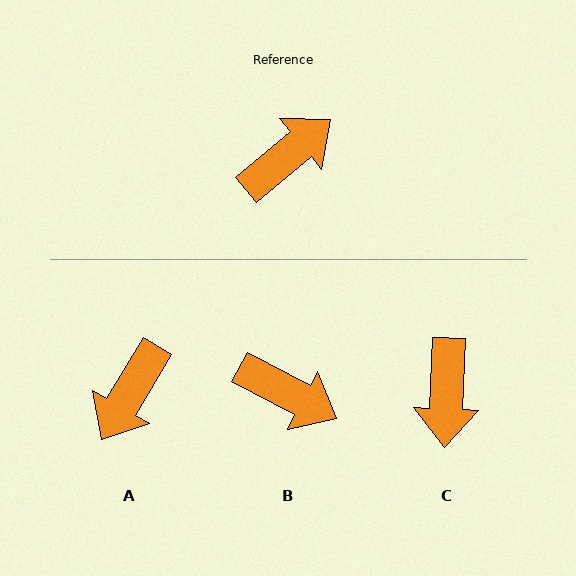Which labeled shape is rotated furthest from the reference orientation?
A, about 160 degrees away.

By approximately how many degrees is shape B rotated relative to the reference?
Approximately 68 degrees clockwise.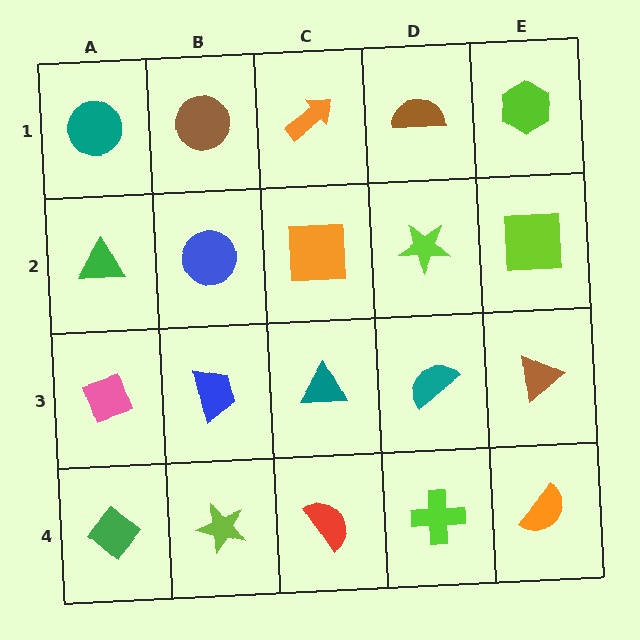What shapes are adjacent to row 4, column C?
A teal triangle (row 3, column C), a lime star (row 4, column B), a lime cross (row 4, column D).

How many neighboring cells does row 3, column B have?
4.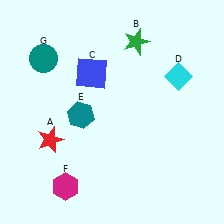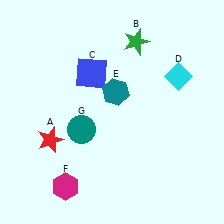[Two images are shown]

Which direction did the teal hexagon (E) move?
The teal hexagon (E) moved right.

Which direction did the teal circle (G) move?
The teal circle (G) moved down.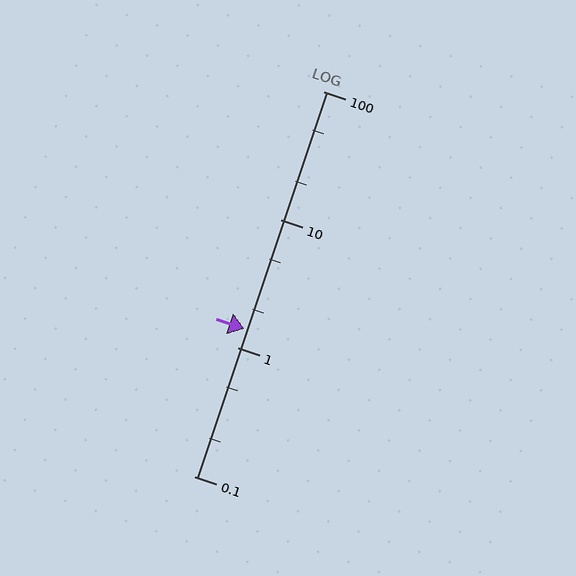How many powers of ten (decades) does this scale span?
The scale spans 3 decades, from 0.1 to 100.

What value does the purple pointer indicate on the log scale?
The pointer indicates approximately 1.4.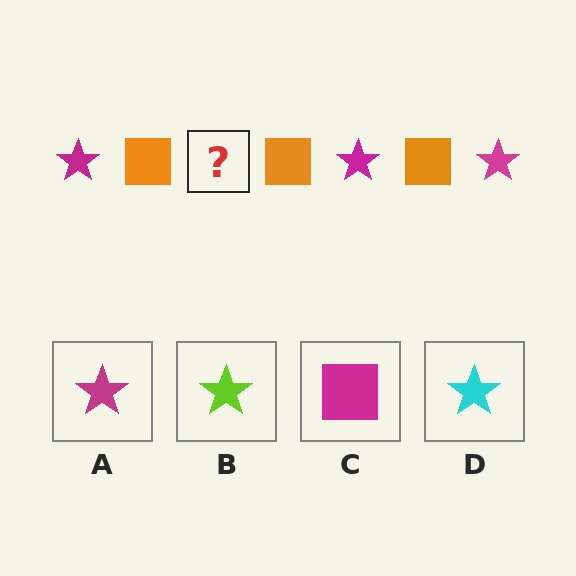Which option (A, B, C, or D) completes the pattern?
A.